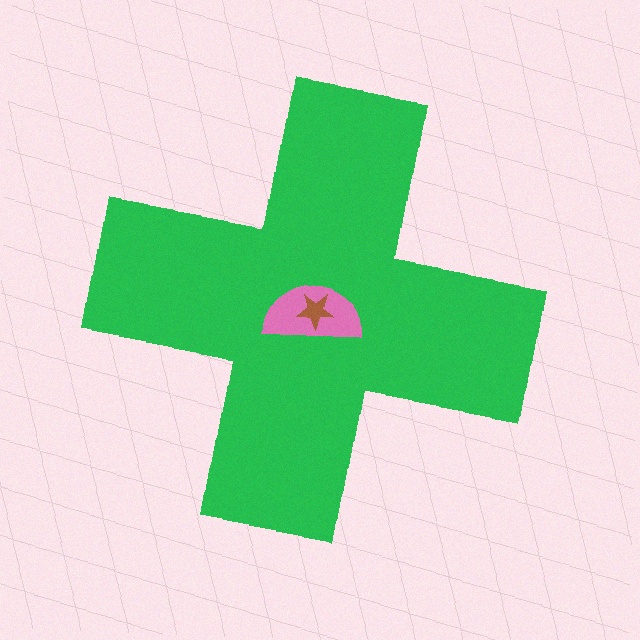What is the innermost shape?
The brown star.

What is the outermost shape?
The green cross.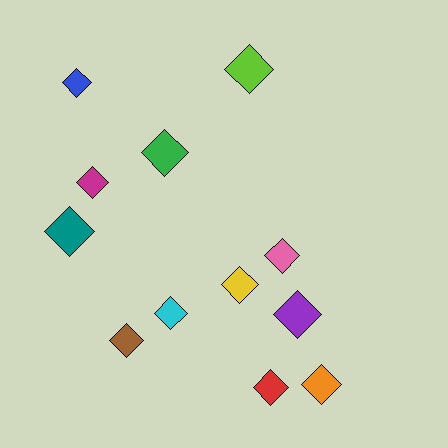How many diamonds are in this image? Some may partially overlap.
There are 12 diamonds.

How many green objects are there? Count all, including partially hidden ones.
There is 1 green object.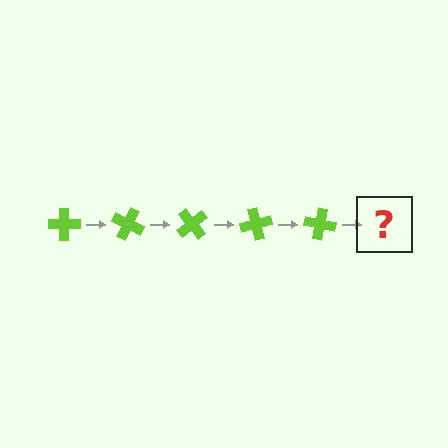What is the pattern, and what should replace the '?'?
The pattern is that the cross rotates 25 degrees each step. The '?' should be a lime cross rotated 125 degrees.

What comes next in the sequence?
The next element should be a lime cross rotated 125 degrees.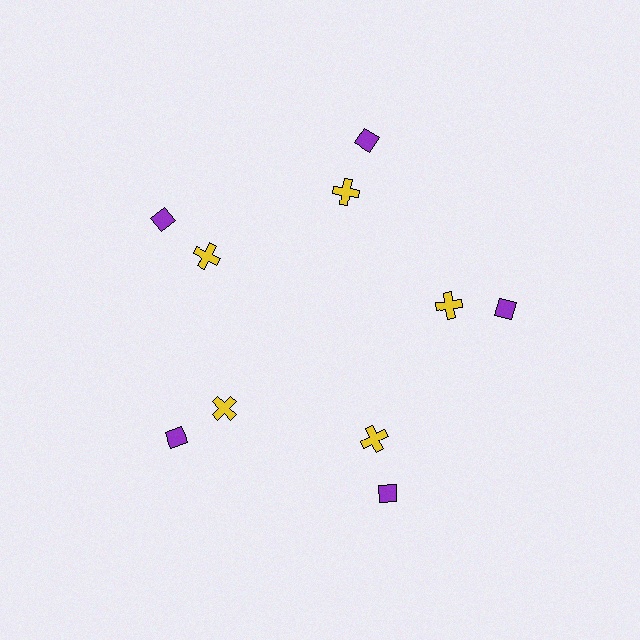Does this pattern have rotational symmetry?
Yes, this pattern has 5-fold rotational symmetry. It looks the same after rotating 72 degrees around the center.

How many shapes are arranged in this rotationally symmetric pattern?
There are 10 shapes, arranged in 5 groups of 2.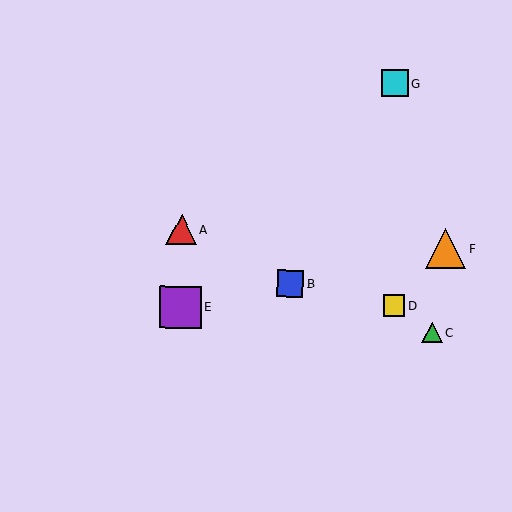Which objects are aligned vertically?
Objects A, E are aligned vertically.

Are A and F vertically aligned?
No, A is at x≈182 and F is at x≈446.